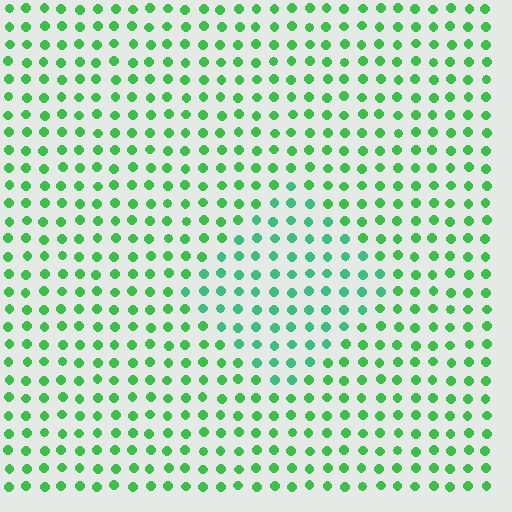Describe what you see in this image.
The image is filled with small green elements in a uniform arrangement. A diamond-shaped region is visible where the elements are tinted to a slightly different hue, forming a subtle color boundary.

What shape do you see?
I see a diamond.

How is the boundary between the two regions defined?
The boundary is defined purely by a slight shift in hue (about 25 degrees). Spacing, size, and orientation are identical on both sides.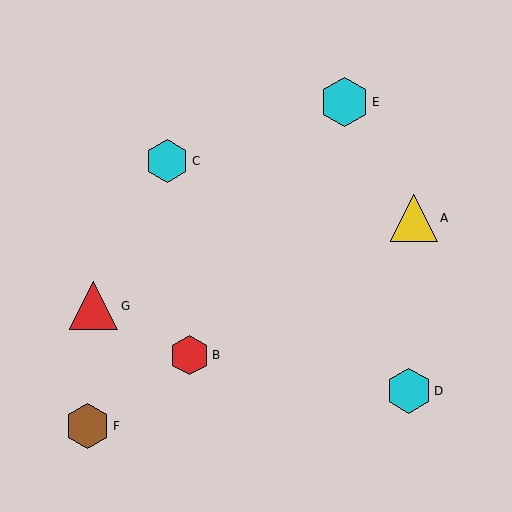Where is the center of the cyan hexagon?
The center of the cyan hexagon is at (344, 102).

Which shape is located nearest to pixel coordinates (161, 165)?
The cyan hexagon (labeled C) at (167, 161) is nearest to that location.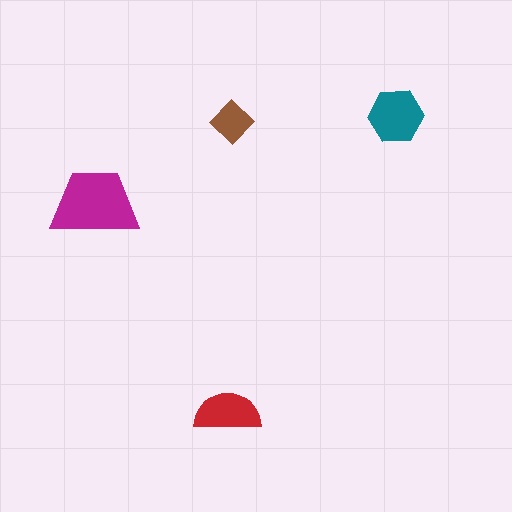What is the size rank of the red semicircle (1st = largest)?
3rd.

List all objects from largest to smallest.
The magenta trapezoid, the teal hexagon, the red semicircle, the brown diamond.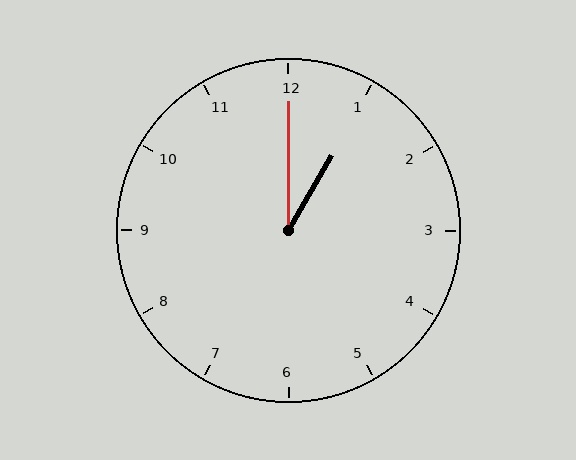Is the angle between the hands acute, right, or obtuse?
It is acute.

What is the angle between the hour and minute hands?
Approximately 30 degrees.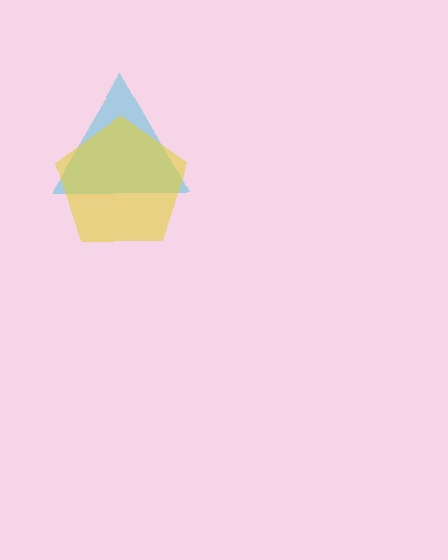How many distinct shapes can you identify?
There are 2 distinct shapes: a cyan triangle, a yellow pentagon.